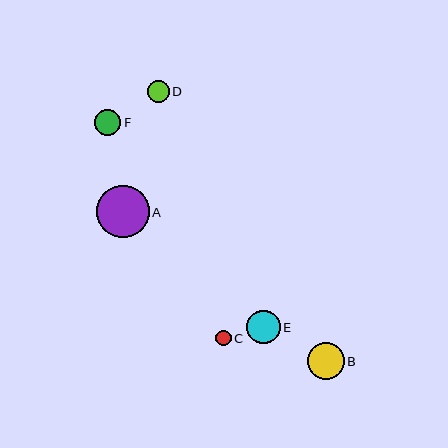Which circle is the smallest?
Circle C is the smallest with a size of approximately 15 pixels.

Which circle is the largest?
Circle A is the largest with a size of approximately 52 pixels.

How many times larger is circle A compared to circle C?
Circle A is approximately 3.4 times the size of circle C.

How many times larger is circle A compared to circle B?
Circle A is approximately 1.4 times the size of circle B.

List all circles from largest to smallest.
From largest to smallest: A, B, E, F, D, C.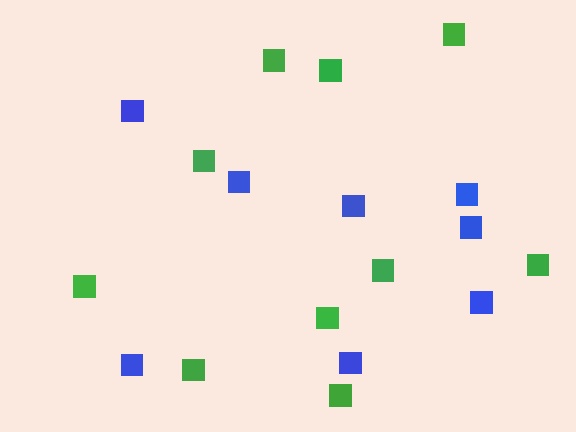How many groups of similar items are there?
There are 2 groups: one group of blue squares (8) and one group of green squares (10).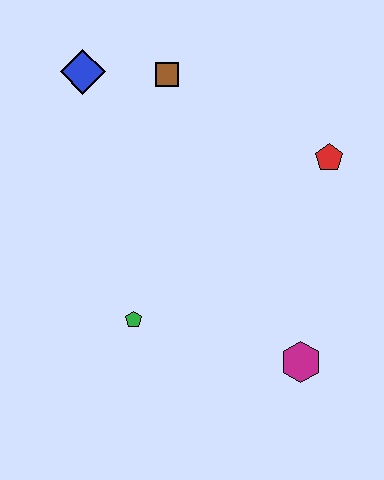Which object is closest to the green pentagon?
The magenta hexagon is closest to the green pentagon.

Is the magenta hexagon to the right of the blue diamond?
Yes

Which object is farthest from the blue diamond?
The magenta hexagon is farthest from the blue diamond.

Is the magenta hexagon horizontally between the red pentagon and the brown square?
Yes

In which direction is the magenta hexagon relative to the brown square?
The magenta hexagon is below the brown square.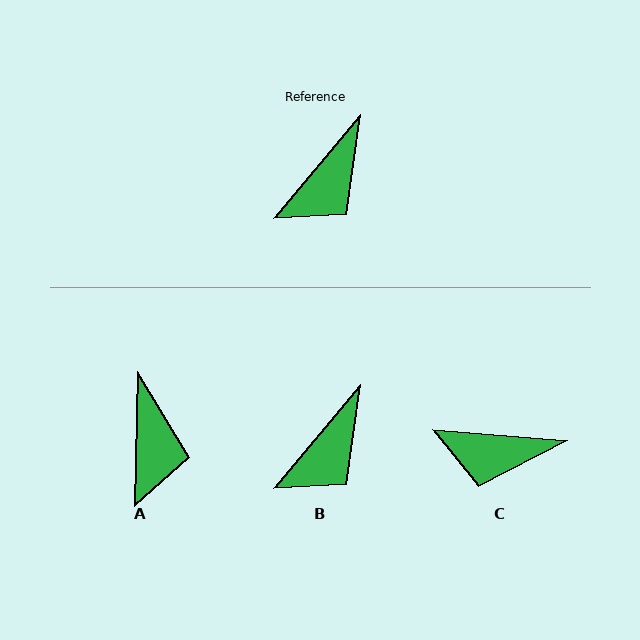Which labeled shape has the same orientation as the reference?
B.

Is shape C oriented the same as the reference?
No, it is off by about 55 degrees.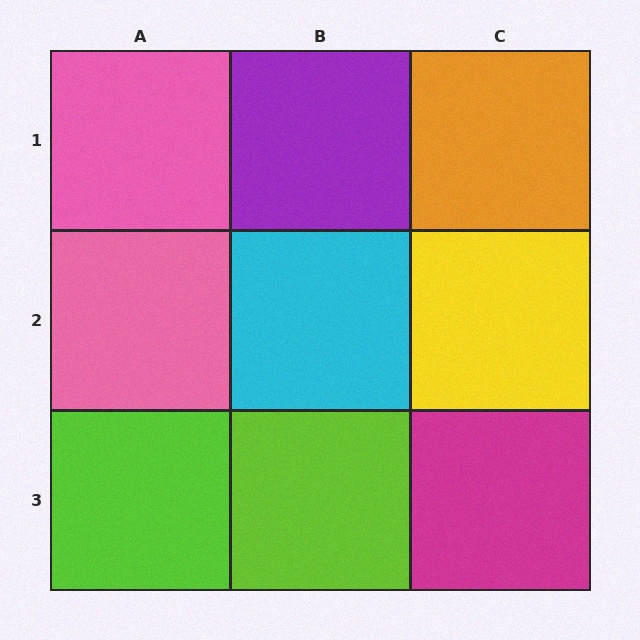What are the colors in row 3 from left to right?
Lime, lime, magenta.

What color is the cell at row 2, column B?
Cyan.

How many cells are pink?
2 cells are pink.